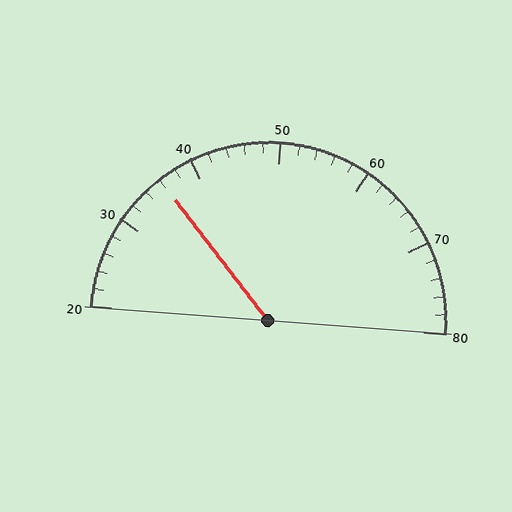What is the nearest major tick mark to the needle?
The nearest major tick mark is 40.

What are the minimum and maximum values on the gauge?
The gauge ranges from 20 to 80.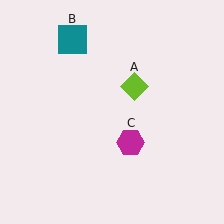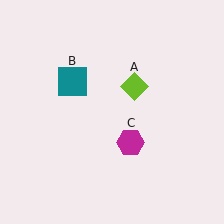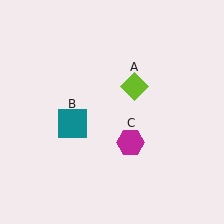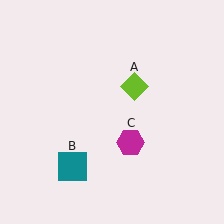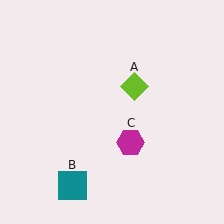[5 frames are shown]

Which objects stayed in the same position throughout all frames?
Lime diamond (object A) and magenta hexagon (object C) remained stationary.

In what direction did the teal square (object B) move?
The teal square (object B) moved down.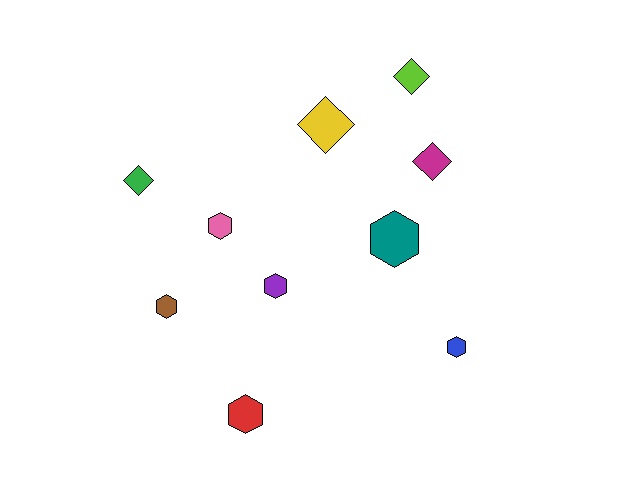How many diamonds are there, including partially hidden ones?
There are 4 diamonds.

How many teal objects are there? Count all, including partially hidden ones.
There is 1 teal object.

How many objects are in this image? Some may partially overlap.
There are 10 objects.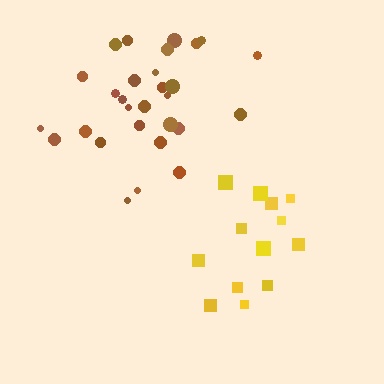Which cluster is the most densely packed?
Brown.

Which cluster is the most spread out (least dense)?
Yellow.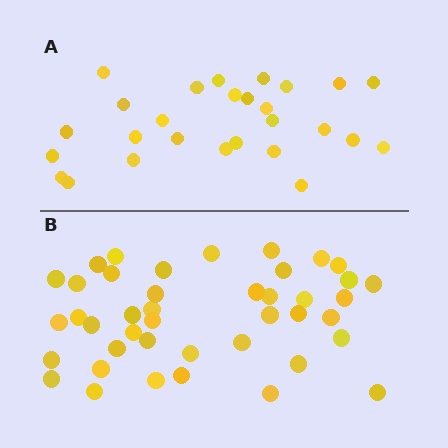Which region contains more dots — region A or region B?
Region B (the bottom region) has more dots.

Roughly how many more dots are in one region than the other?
Region B has approximately 15 more dots than region A.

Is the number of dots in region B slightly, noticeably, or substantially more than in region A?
Region B has substantially more. The ratio is roughly 1.6 to 1.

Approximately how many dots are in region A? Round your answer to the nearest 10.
About 30 dots. (The exact count is 27, which rounds to 30.)